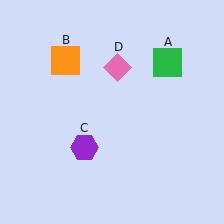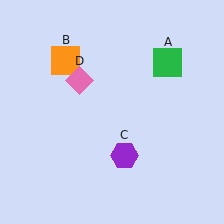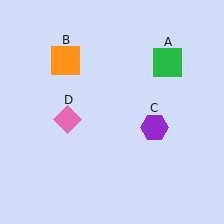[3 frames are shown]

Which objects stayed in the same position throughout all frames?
Green square (object A) and orange square (object B) remained stationary.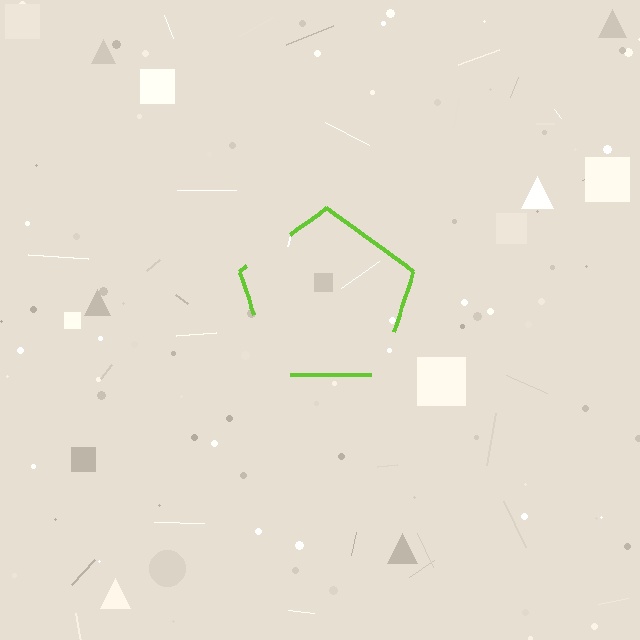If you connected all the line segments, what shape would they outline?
They would outline a pentagon.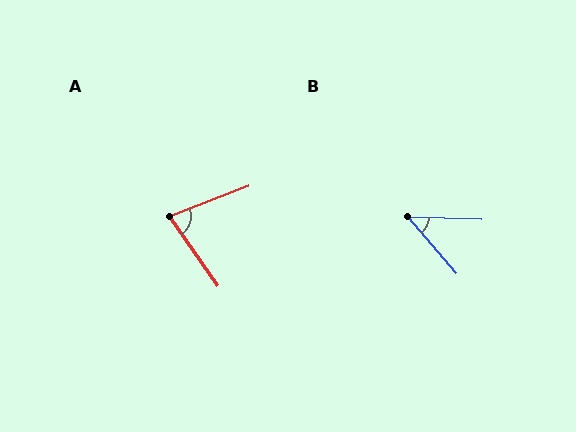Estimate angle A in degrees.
Approximately 76 degrees.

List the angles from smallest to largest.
B (48°), A (76°).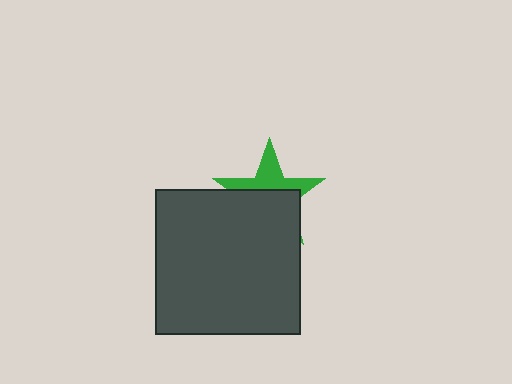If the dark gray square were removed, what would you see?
You would see the complete green star.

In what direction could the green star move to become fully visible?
The green star could move up. That would shift it out from behind the dark gray square entirely.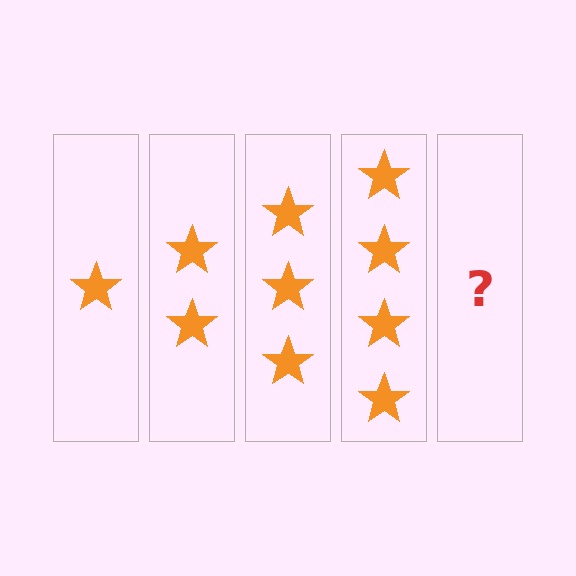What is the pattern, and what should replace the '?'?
The pattern is that each step adds one more star. The '?' should be 5 stars.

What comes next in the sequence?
The next element should be 5 stars.